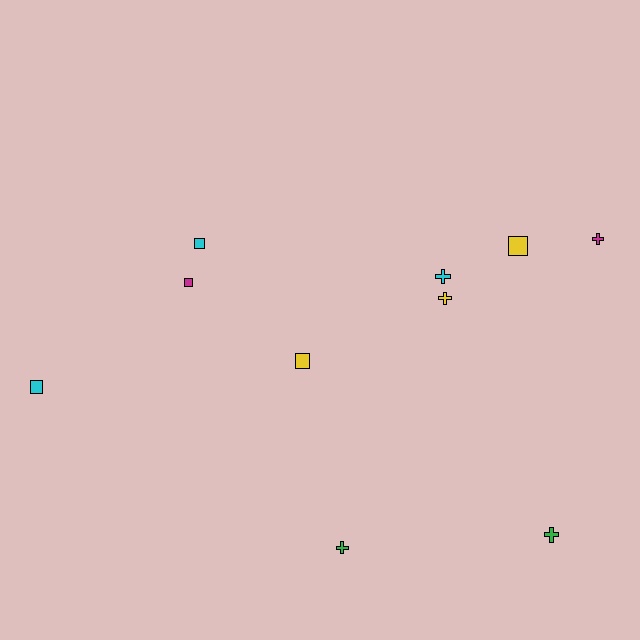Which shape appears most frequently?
Square, with 5 objects.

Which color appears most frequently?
Yellow, with 3 objects.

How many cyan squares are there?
There are 2 cyan squares.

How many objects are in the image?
There are 10 objects.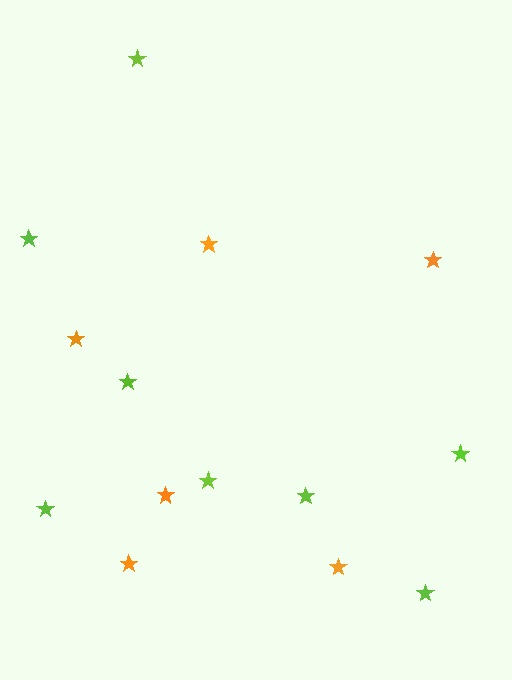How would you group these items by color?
There are 2 groups: one group of lime stars (8) and one group of orange stars (6).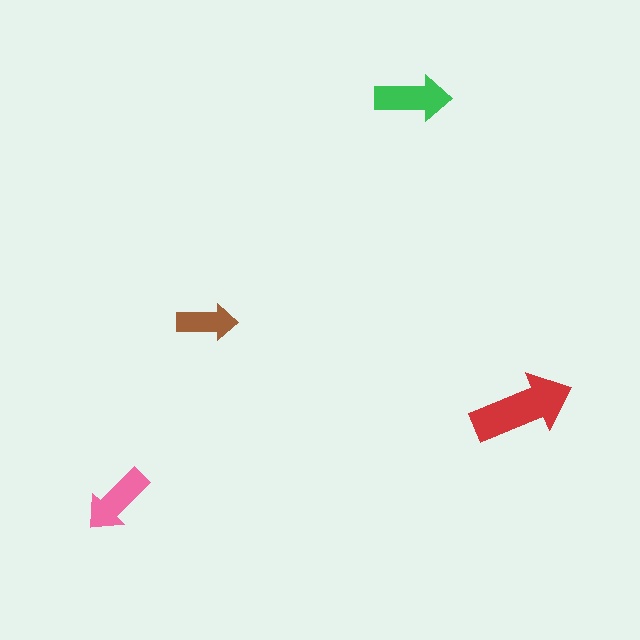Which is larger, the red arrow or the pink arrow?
The red one.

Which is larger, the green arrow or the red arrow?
The red one.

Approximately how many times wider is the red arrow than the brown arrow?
About 1.5 times wider.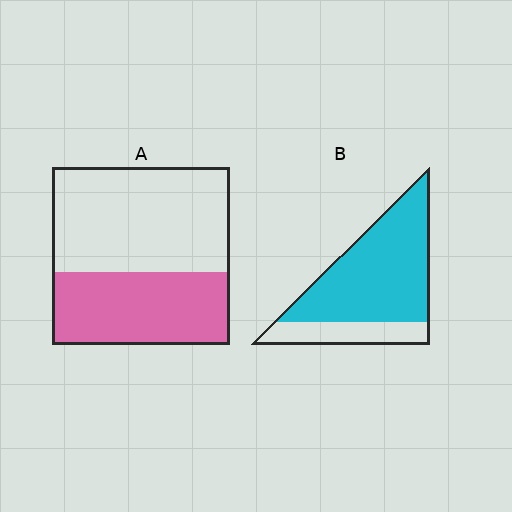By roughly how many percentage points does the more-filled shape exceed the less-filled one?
By roughly 35 percentage points (B over A).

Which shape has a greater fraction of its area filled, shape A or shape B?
Shape B.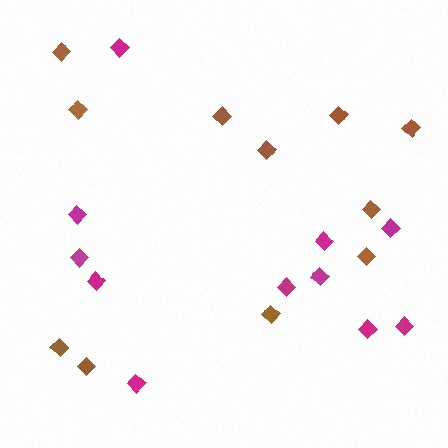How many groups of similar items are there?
There are 2 groups: one group of magenta diamonds (11) and one group of brown diamonds (11).